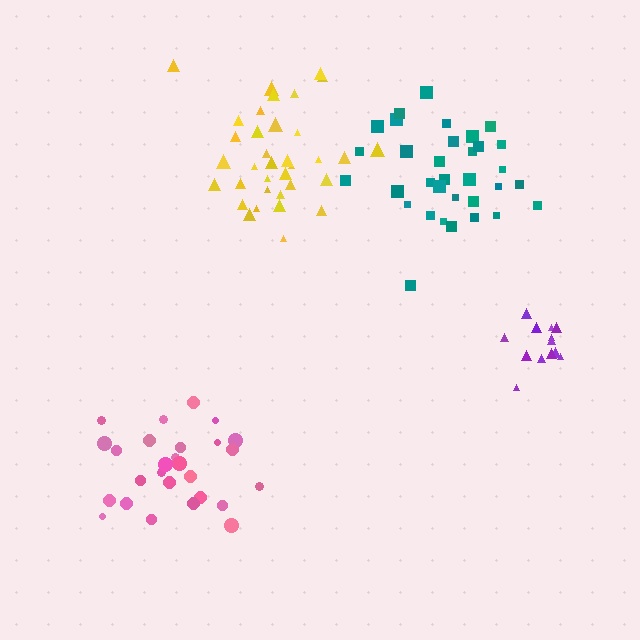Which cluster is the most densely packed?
Purple.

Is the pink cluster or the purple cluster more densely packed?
Purple.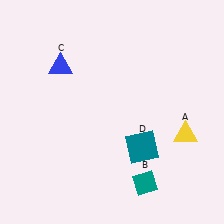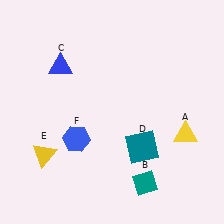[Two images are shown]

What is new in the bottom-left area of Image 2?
A blue hexagon (F) was added in the bottom-left area of Image 2.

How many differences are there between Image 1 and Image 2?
There are 2 differences between the two images.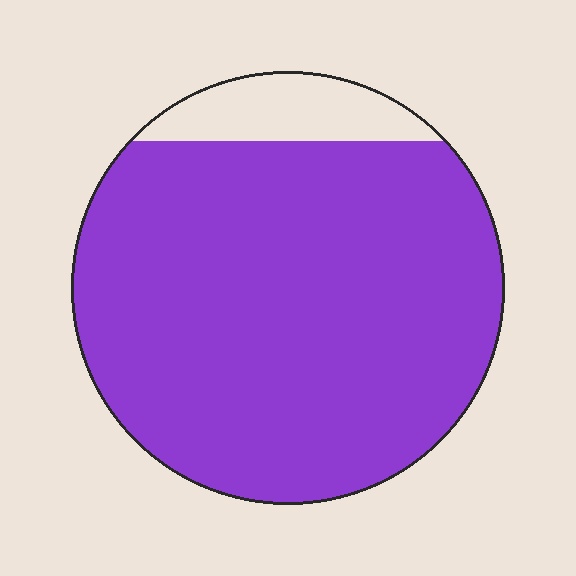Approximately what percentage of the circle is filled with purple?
Approximately 90%.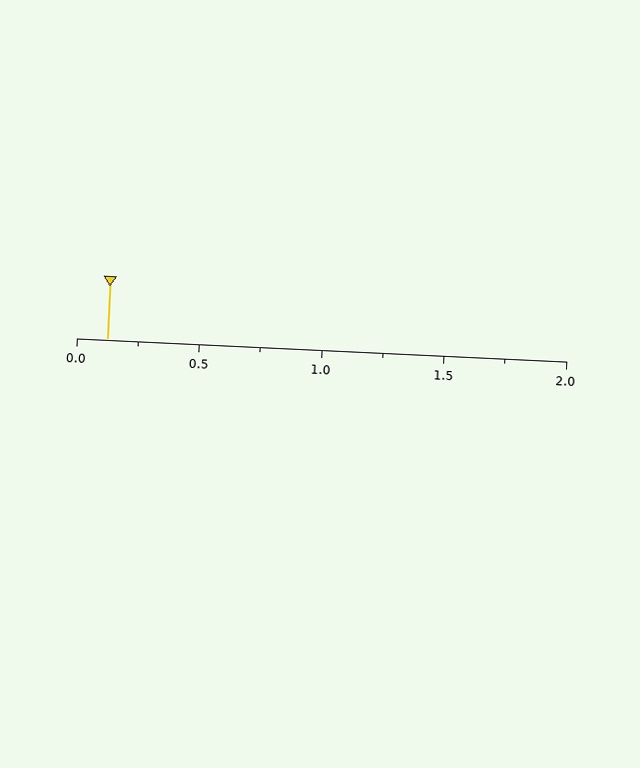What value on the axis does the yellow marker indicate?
The marker indicates approximately 0.12.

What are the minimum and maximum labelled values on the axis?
The axis runs from 0.0 to 2.0.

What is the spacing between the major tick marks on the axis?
The major ticks are spaced 0.5 apart.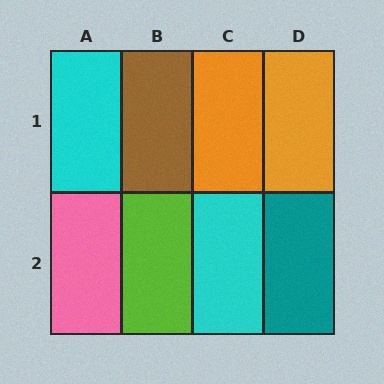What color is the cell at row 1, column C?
Orange.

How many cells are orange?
2 cells are orange.